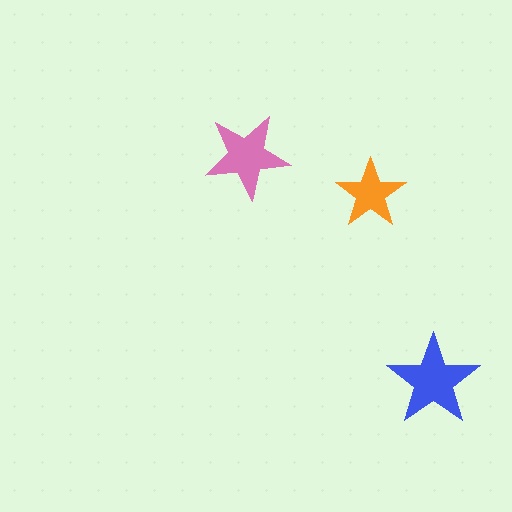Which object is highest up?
The pink star is topmost.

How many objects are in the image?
There are 3 objects in the image.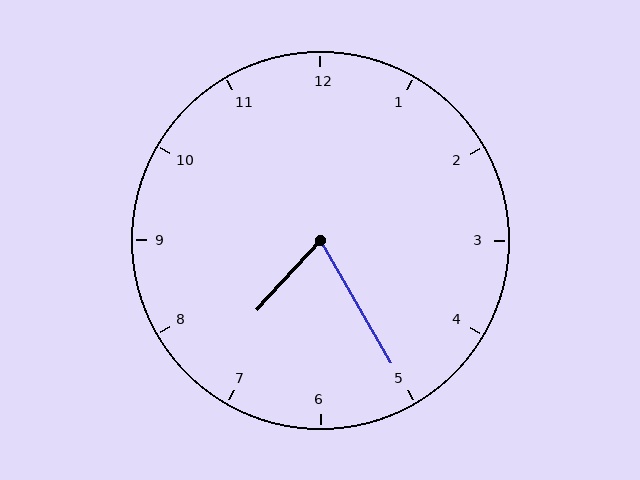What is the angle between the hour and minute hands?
Approximately 72 degrees.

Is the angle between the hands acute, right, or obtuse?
It is acute.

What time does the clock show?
7:25.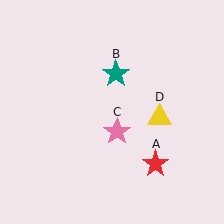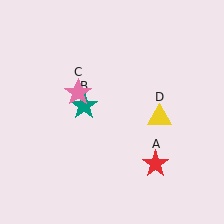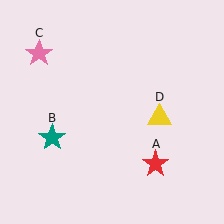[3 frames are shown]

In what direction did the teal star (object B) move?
The teal star (object B) moved down and to the left.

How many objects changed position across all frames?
2 objects changed position: teal star (object B), pink star (object C).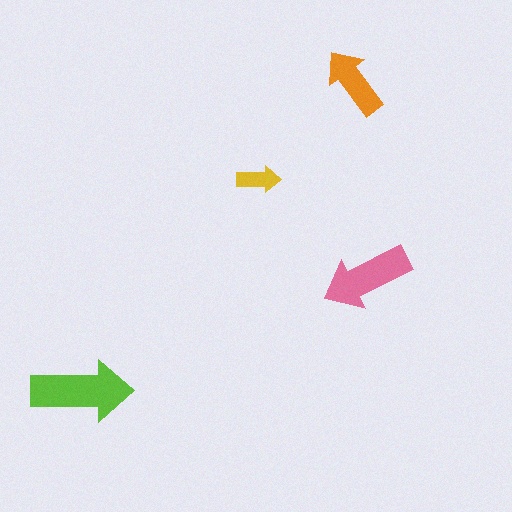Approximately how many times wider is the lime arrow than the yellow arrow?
About 2.5 times wider.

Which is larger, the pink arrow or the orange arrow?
The pink one.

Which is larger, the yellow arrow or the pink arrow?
The pink one.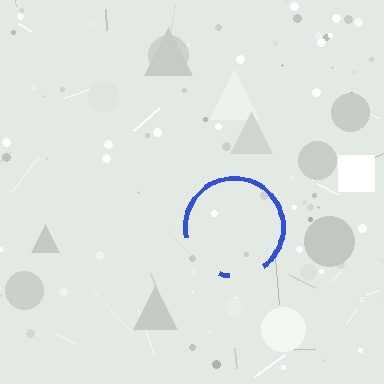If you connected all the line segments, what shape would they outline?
They would outline a circle.